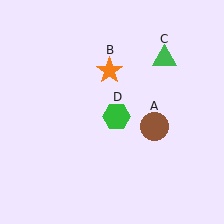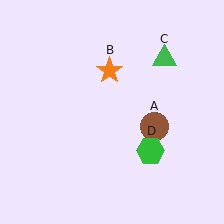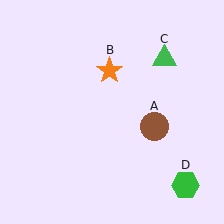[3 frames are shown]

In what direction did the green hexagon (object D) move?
The green hexagon (object D) moved down and to the right.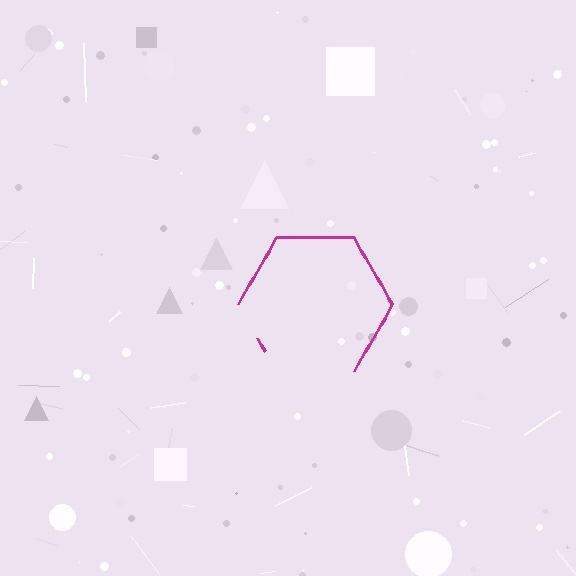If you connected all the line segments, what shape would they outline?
They would outline a hexagon.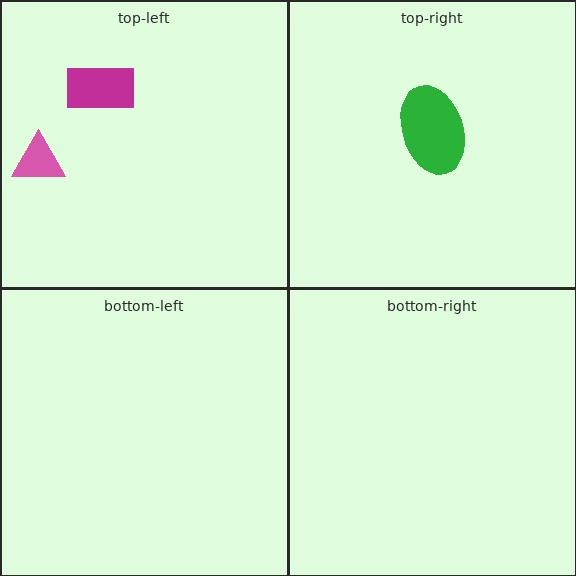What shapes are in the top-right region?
The green ellipse.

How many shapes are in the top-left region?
2.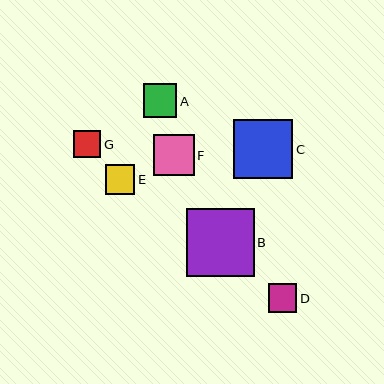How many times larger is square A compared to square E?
Square A is approximately 1.1 times the size of square E.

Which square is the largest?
Square B is the largest with a size of approximately 68 pixels.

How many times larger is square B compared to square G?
Square B is approximately 2.5 times the size of square G.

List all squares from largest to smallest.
From largest to smallest: B, C, F, A, E, D, G.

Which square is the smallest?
Square G is the smallest with a size of approximately 27 pixels.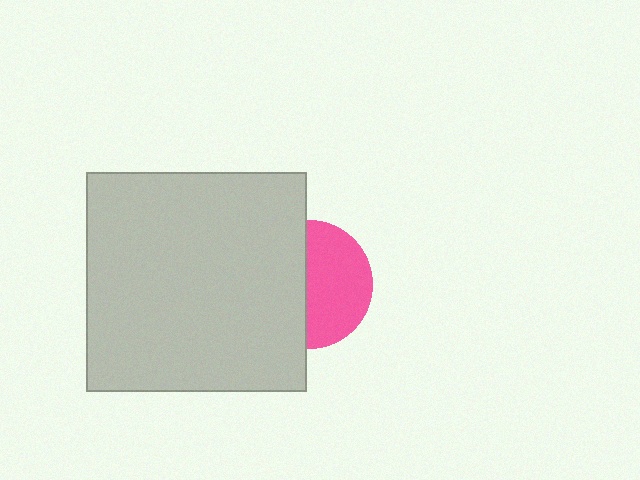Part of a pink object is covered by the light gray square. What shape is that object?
It is a circle.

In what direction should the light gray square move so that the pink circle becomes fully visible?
The light gray square should move left. That is the shortest direction to clear the overlap and leave the pink circle fully visible.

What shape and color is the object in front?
The object in front is a light gray square.